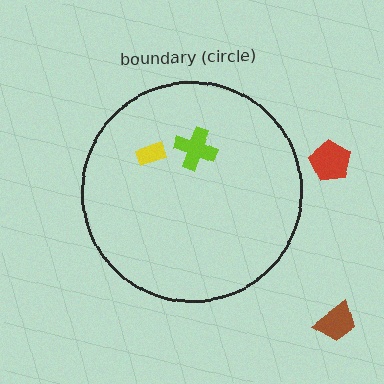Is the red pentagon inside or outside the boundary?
Outside.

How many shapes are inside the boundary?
2 inside, 2 outside.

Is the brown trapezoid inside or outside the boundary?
Outside.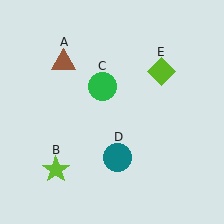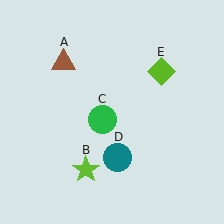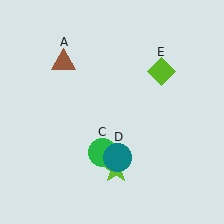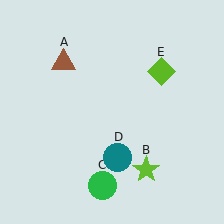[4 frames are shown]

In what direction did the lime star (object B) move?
The lime star (object B) moved right.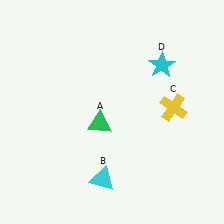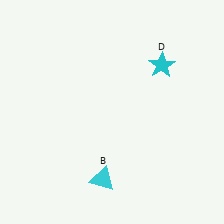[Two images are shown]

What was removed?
The yellow cross (C), the green triangle (A) were removed in Image 2.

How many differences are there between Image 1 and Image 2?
There are 2 differences between the two images.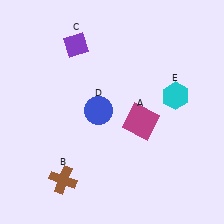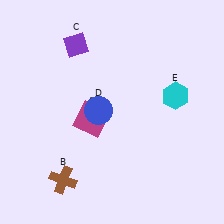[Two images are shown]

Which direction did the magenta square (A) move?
The magenta square (A) moved left.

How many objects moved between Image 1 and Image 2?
1 object moved between the two images.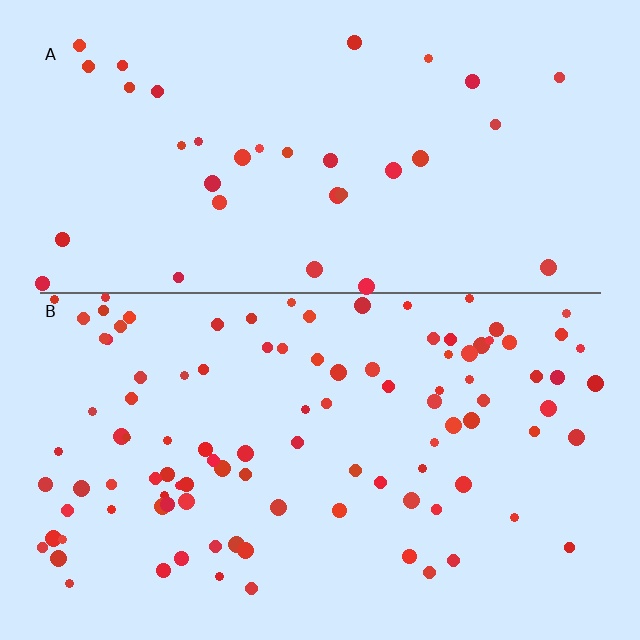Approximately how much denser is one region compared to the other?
Approximately 2.9× — region B over region A.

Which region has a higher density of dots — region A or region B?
B (the bottom).